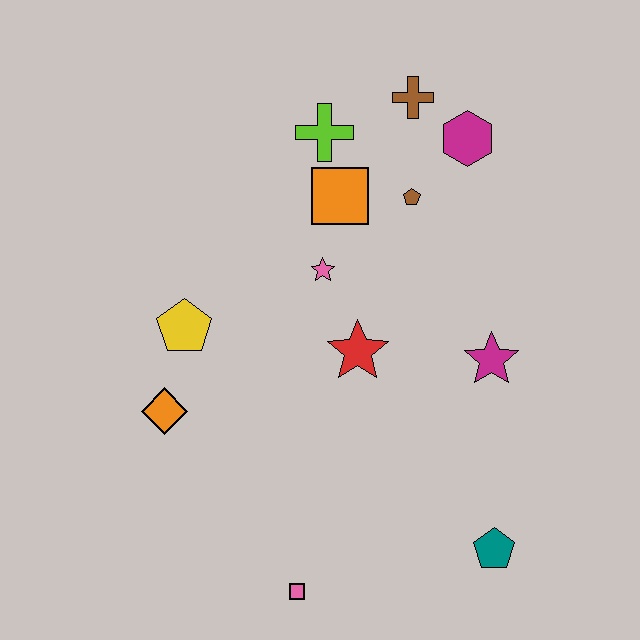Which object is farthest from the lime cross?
The pink square is farthest from the lime cross.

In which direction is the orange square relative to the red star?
The orange square is above the red star.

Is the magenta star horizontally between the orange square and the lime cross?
No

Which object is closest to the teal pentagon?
The magenta star is closest to the teal pentagon.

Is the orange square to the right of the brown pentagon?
No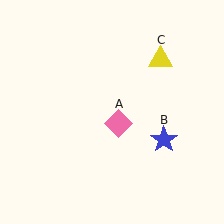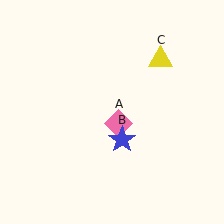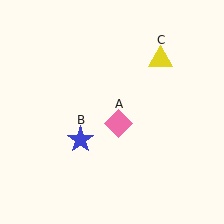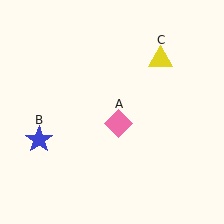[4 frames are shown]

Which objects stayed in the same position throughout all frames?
Pink diamond (object A) and yellow triangle (object C) remained stationary.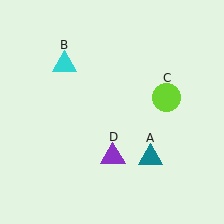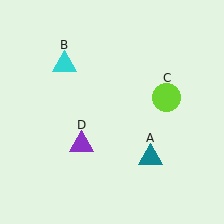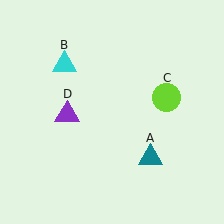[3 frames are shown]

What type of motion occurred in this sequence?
The purple triangle (object D) rotated clockwise around the center of the scene.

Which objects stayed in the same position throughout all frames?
Teal triangle (object A) and cyan triangle (object B) and lime circle (object C) remained stationary.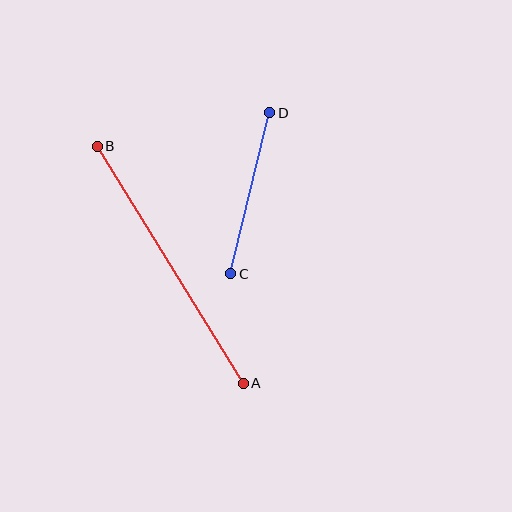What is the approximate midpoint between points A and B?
The midpoint is at approximately (170, 265) pixels.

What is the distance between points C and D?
The distance is approximately 166 pixels.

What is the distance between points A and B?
The distance is approximately 278 pixels.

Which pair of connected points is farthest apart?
Points A and B are farthest apart.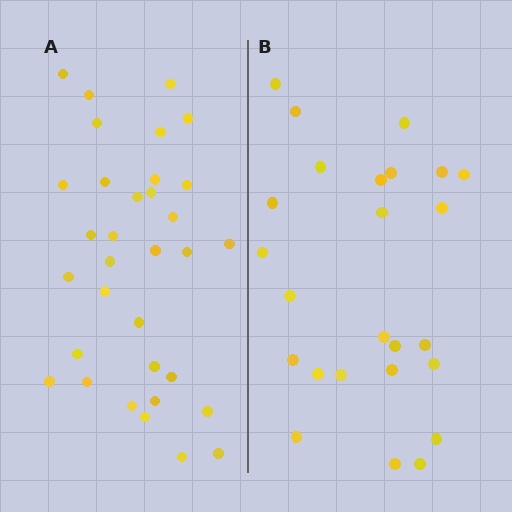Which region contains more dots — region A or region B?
Region A (the left region) has more dots.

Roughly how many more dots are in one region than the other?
Region A has roughly 8 or so more dots than region B.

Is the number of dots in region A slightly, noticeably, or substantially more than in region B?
Region A has noticeably more, but not dramatically so. The ratio is roughly 1.3 to 1.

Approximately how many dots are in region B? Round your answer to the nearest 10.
About 20 dots. (The exact count is 25, which rounds to 20.)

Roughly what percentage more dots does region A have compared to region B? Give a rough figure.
About 30% more.